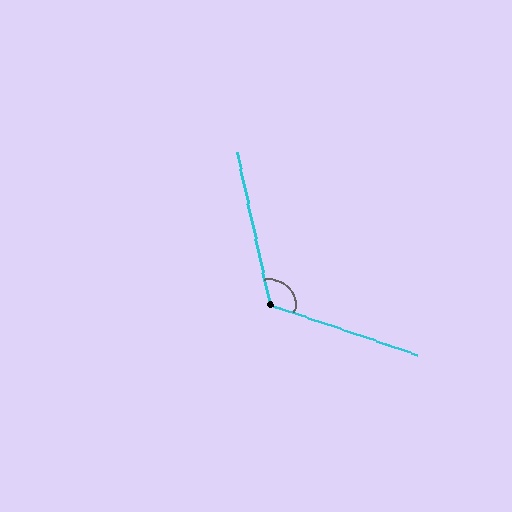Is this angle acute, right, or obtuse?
It is obtuse.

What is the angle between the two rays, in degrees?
Approximately 121 degrees.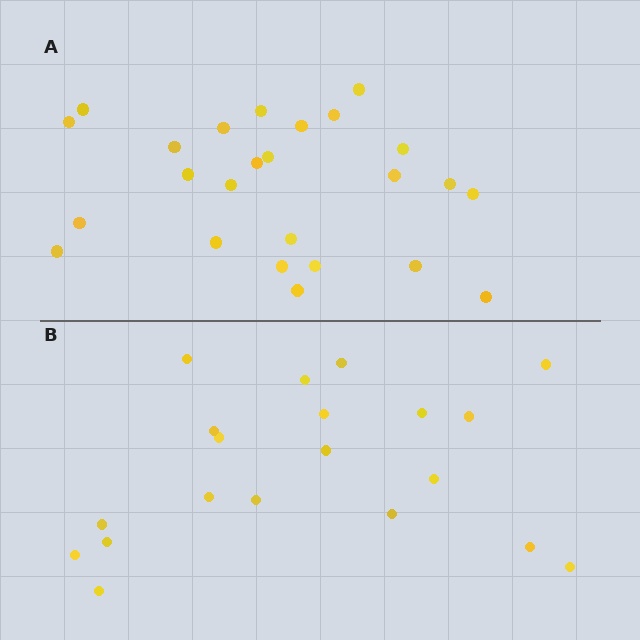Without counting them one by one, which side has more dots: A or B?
Region A (the top region) has more dots.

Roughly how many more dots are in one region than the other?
Region A has about 5 more dots than region B.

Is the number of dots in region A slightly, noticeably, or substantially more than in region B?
Region A has noticeably more, but not dramatically so. The ratio is roughly 1.2 to 1.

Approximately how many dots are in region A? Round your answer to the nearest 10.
About 20 dots. (The exact count is 25, which rounds to 20.)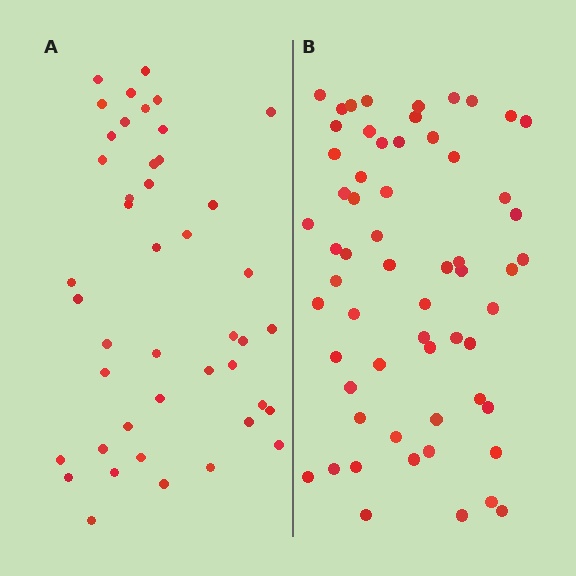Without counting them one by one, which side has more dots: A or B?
Region B (the right region) has more dots.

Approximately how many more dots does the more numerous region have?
Region B has approximately 15 more dots than region A.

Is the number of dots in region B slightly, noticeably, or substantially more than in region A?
Region B has noticeably more, but not dramatically so. The ratio is roughly 1.4 to 1.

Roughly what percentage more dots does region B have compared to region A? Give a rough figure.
About 35% more.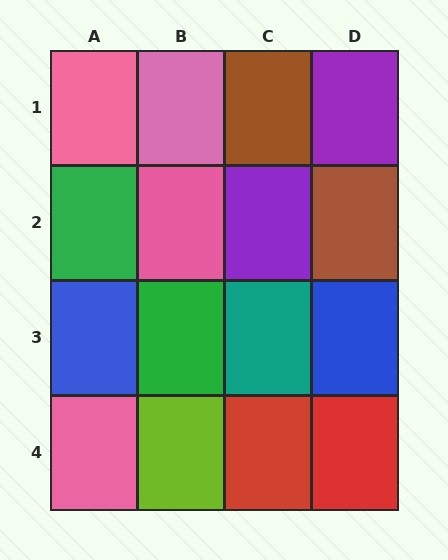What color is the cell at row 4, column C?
Red.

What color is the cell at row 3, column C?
Teal.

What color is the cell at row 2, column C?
Purple.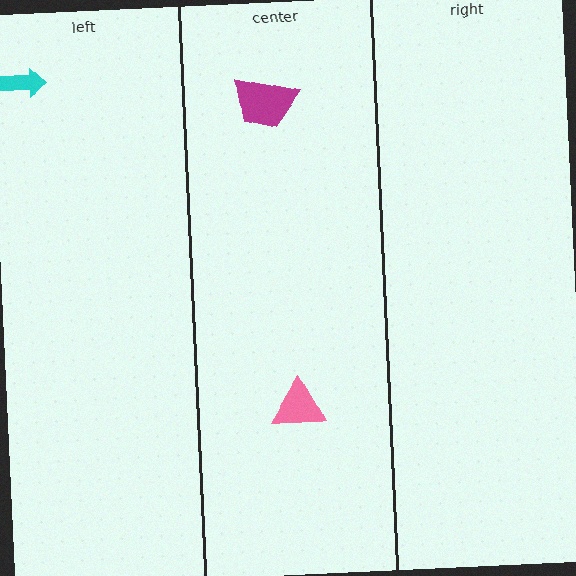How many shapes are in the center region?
2.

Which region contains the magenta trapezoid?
The center region.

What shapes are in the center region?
The pink triangle, the magenta trapezoid.